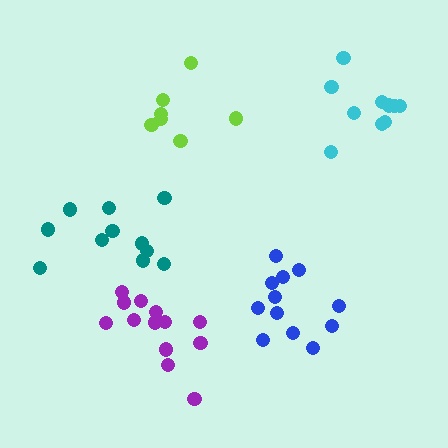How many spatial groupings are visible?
There are 5 spatial groupings.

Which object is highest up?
The cyan cluster is topmost.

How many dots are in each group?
Group 1: 13 dots, Group 2: 7 dots, Group 3: 10 dots, Group 4: 12 dots, Group 5: 11 dots (53 total).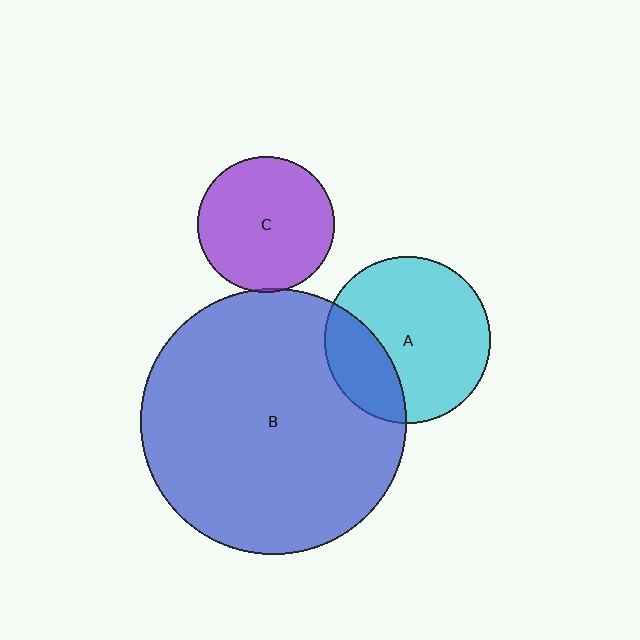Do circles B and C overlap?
Yes.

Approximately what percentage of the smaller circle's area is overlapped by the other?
Approximately 5%.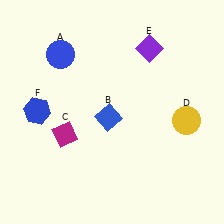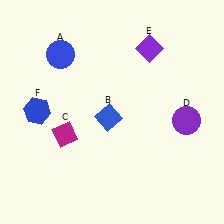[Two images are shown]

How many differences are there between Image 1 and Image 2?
There is 1 difference between the two images.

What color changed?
The circle (D) changed from yellow in Image 1 to purple in Image 2.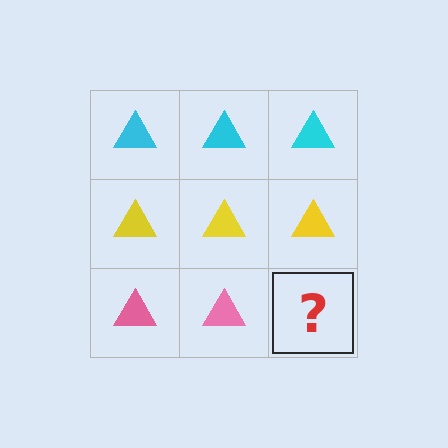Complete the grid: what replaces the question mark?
The question mark should be replaced with a pink triangle.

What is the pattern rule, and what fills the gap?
The rule is that each row has a consistent color. The gap should be filled with a pink triangle.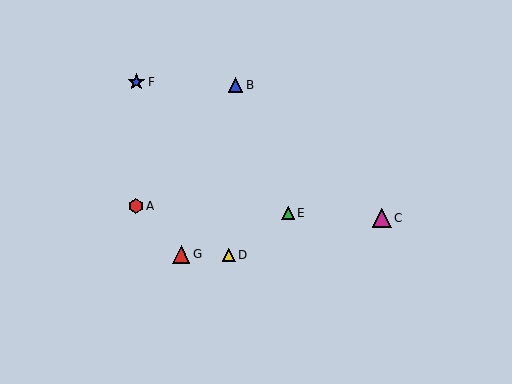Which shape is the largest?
The magenta triangle (labeled C) is the largest.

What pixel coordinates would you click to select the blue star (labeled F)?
Click at (136, 82) to select the blue star F.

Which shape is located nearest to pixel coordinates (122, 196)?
The red hexagon (labeled A) at (136, 206) is nearest to that location.